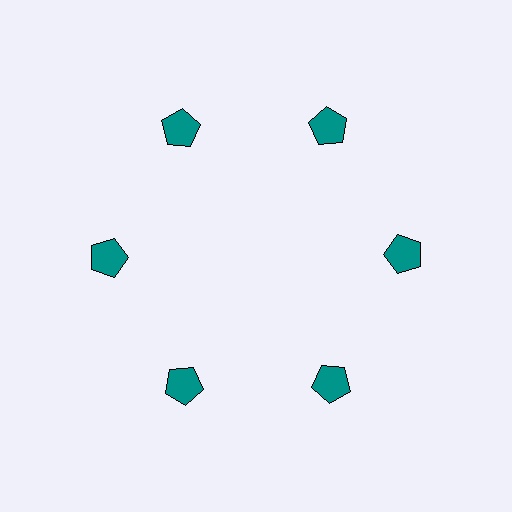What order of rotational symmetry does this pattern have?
This pattern has 6-fold rotational symmetry.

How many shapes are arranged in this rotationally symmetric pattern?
There are 6 shapes, arranged in 6 groups of 1.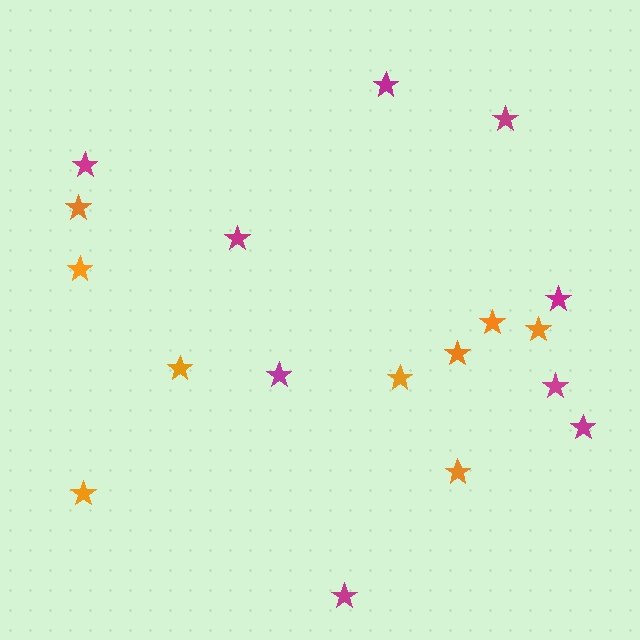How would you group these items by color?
There are 2 groups: one group of orange stars (9) and one group of magenta stars (9).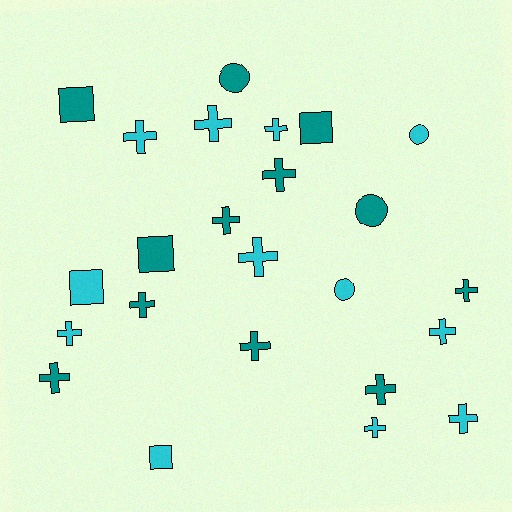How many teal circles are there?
There are 2 teal circles.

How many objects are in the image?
There are 24 objects.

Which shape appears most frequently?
Cross, with 15 objects.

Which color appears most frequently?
Teal, with 12 objects.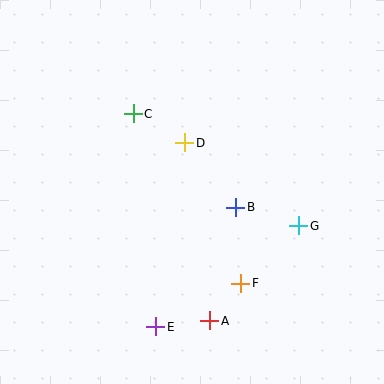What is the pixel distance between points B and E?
The distance between B and E is 144 pixels.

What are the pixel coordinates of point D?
Point D is at (185, 143).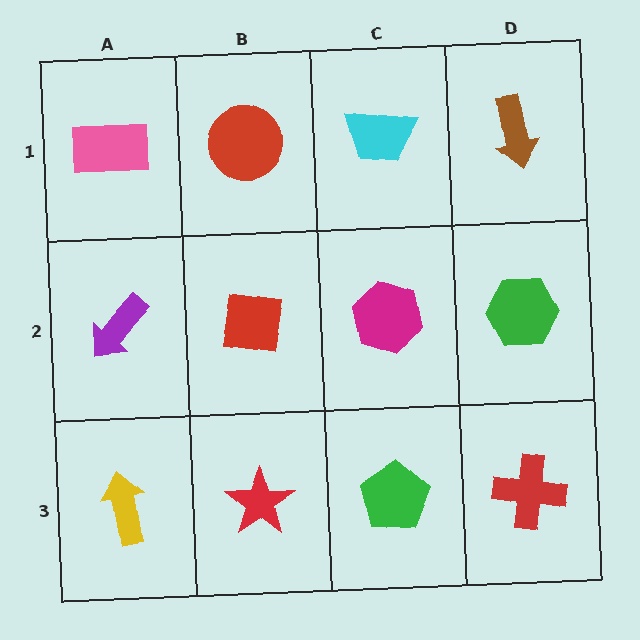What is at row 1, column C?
A cyan trapezoid.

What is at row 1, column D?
A brown arrow.